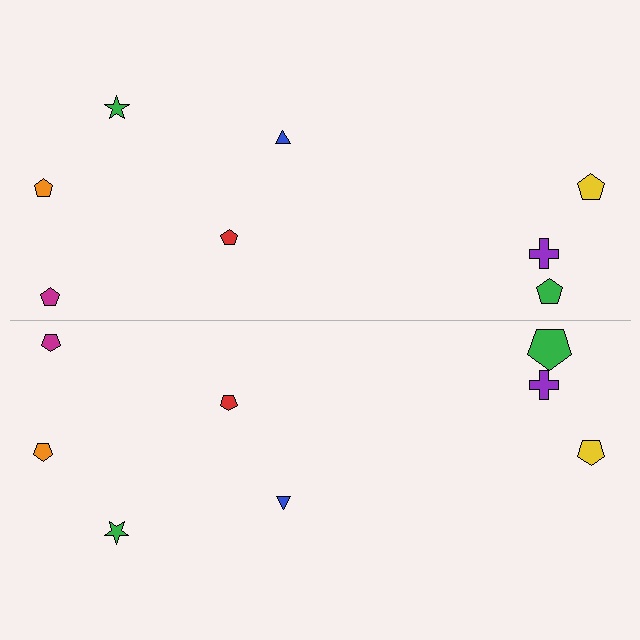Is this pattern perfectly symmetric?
No, the pattern is not perfectly symmetric. The green pentagon on the bottom side has a different size than its mirror counterpart.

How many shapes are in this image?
There are 16 shapes in this image.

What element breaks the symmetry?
The green pentagon on the bottom side has a different size than its mirror counterpart.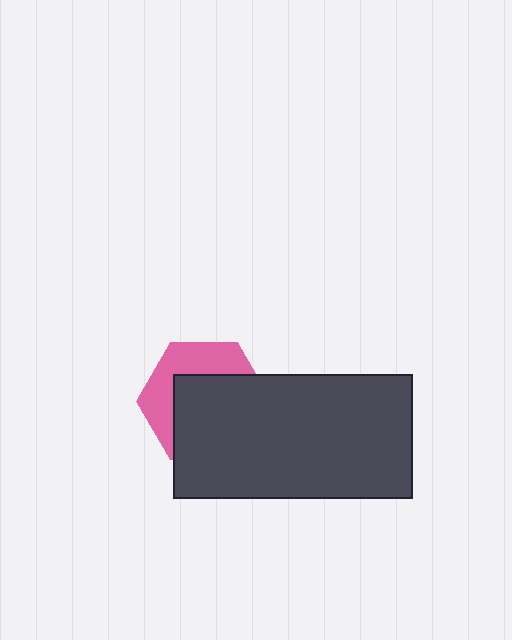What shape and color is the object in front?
The object in front is a dark gray rectangle.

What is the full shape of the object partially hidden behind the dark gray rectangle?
The partially hidden object is a pink hexagon.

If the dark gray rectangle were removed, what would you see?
You would see the complete pink hexagon.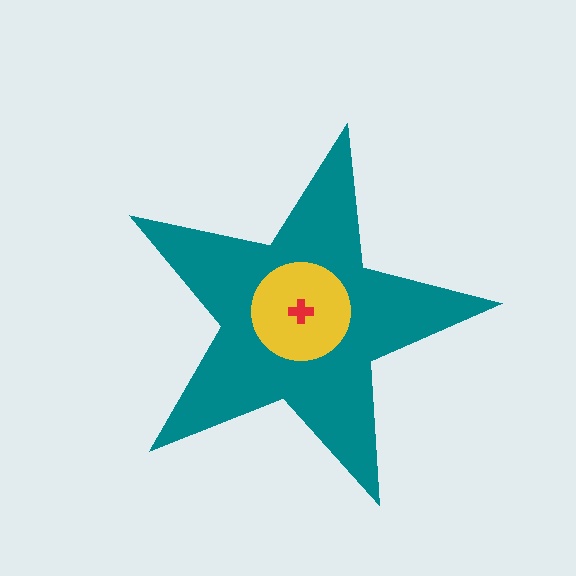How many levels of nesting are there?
3.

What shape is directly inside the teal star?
The yellow circle.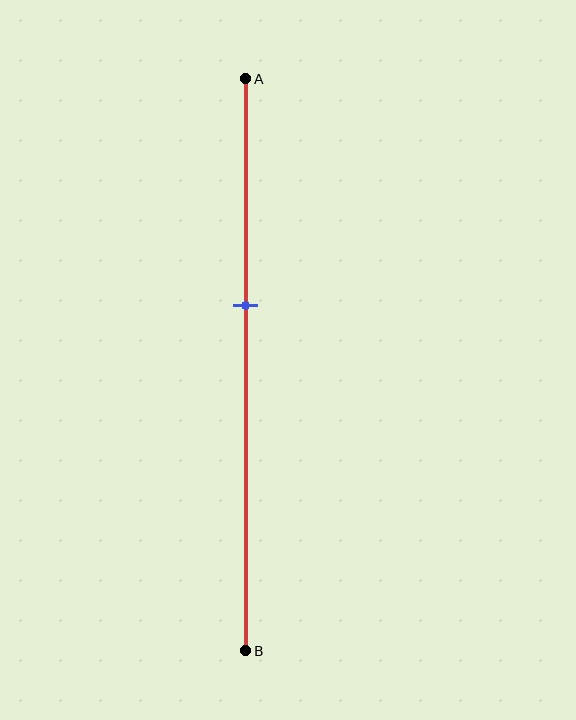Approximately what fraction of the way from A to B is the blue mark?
The blue mark is approximately 40% of the way from A to B.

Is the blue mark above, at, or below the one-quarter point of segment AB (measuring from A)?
The blue mark is below the one-quarter point of segment AB.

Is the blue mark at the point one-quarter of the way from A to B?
No, the mark is at about 40% from A, not at the 25% one-quarter point.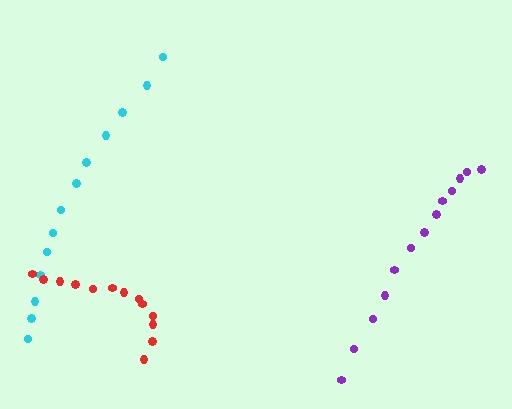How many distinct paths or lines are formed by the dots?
There are 3 distinct paths.